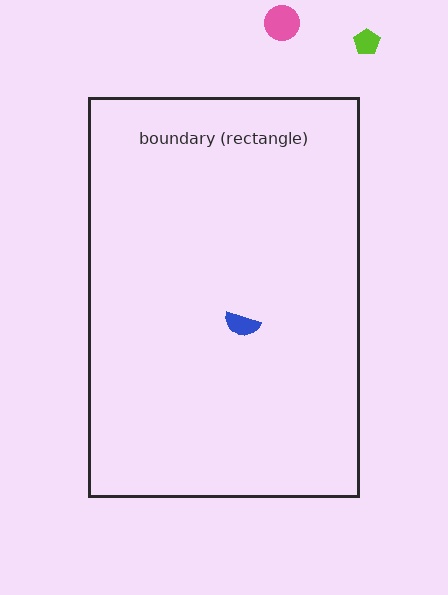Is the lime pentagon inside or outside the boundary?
Outside.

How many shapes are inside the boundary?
1 inside, 2 outside.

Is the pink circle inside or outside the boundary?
Outside.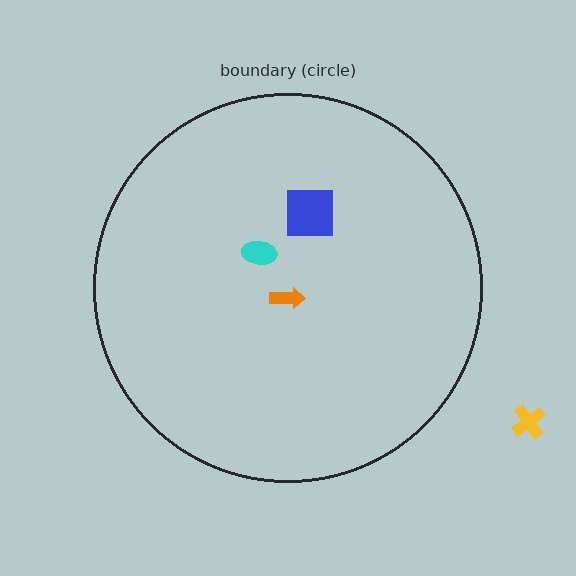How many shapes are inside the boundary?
3 inside, 1 outside.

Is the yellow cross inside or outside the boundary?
Outside.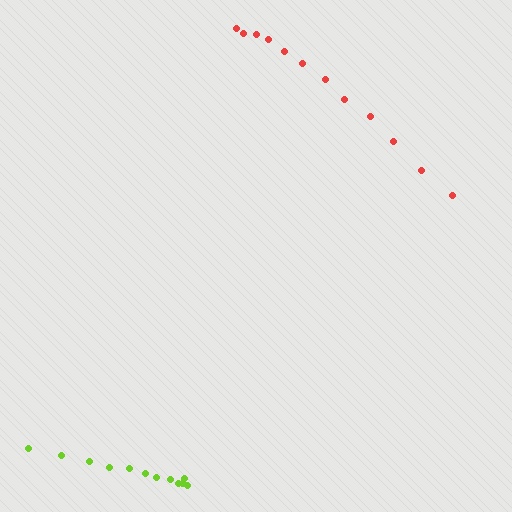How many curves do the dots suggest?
There are 2 distinct paths.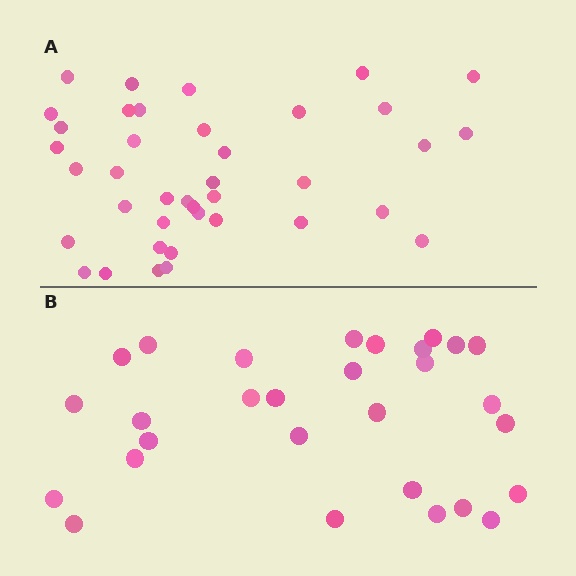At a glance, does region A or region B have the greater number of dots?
Region A (the top region) has more dots.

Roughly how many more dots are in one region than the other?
Region A has roughly 10 or so more dots than region B.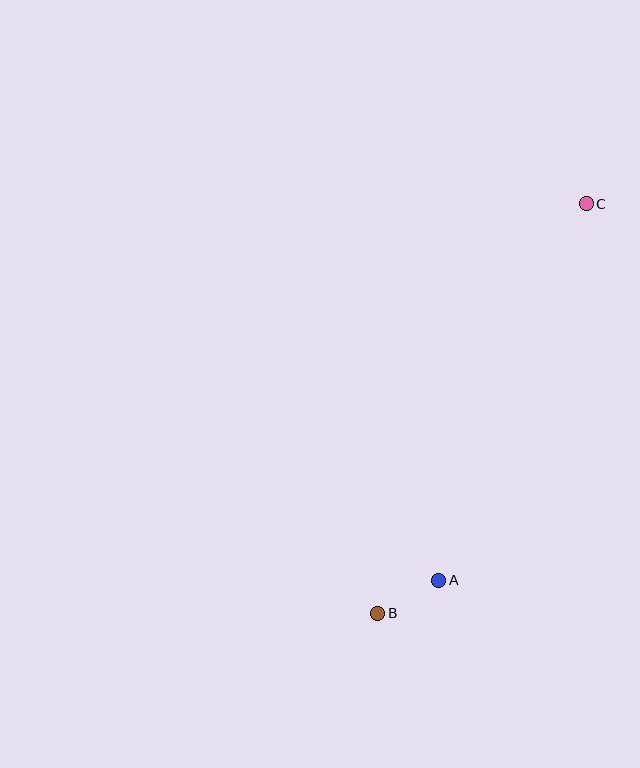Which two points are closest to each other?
Points A and B are closest to each other.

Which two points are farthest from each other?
Points B and C are farthest from each other.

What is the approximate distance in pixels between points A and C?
The distance between A and C is approximately 405 pixels.